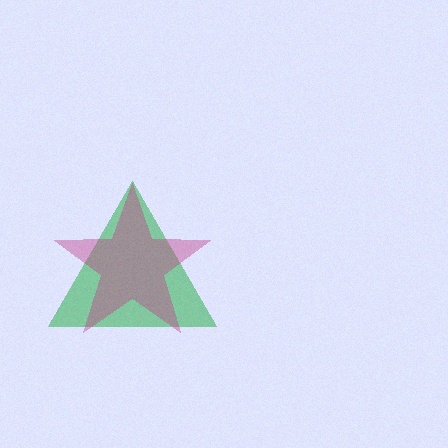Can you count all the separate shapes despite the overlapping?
Yes, there are 2 separate shapes.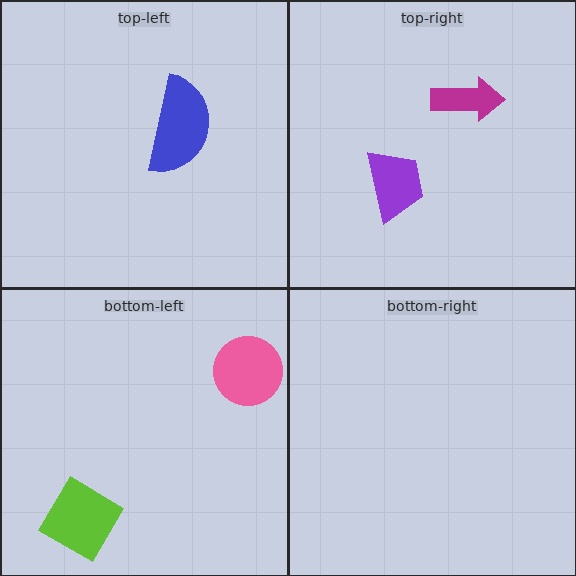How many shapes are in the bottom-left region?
2.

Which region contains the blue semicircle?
The top-left region.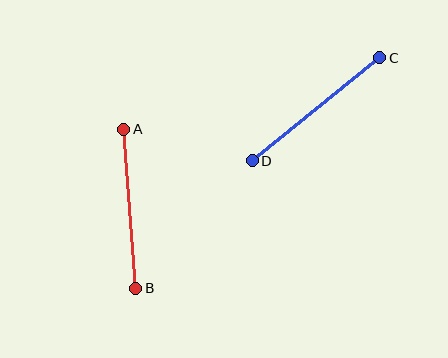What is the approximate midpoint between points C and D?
The midpoint is at approximately (316, 109) pixels.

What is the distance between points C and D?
The distance is approximately 164 pixels.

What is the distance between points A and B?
The distance is approximately 160 pixels.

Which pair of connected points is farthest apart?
Points C and D are farthest apart.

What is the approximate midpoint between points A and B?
The midpoint is at approximately (130, 209) pixels.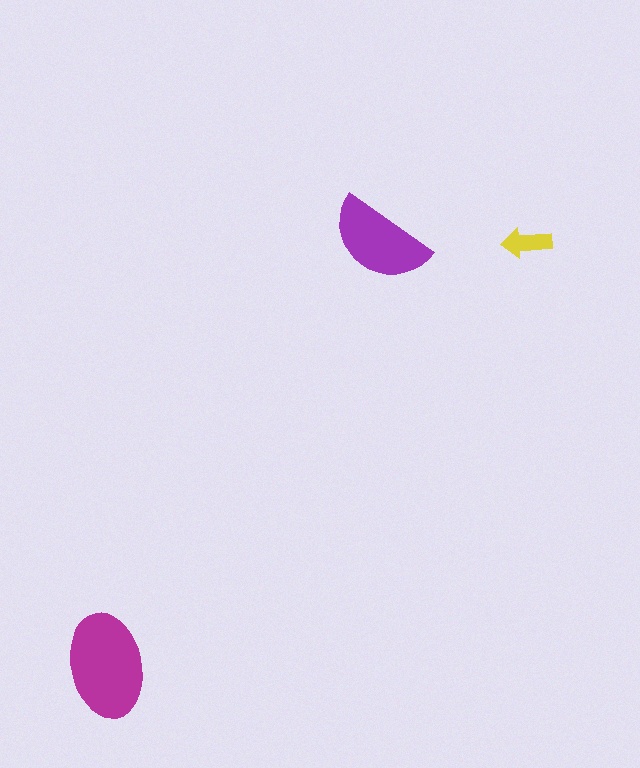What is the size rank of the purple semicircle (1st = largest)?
2nd.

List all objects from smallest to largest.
The yellow arrow, the purple semicircle, the magenta ellipse.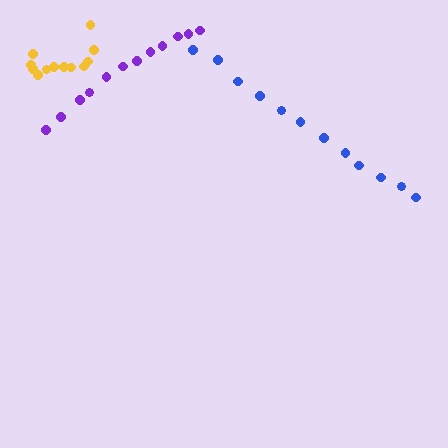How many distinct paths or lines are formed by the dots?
There are 3 distinct paths.